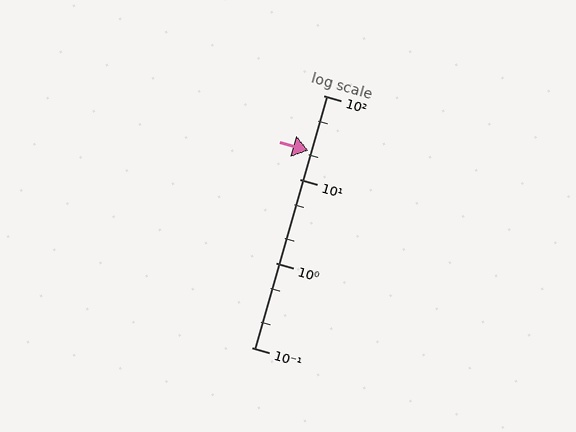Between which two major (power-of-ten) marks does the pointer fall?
The pointer is between 10 and 100.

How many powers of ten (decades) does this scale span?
The scale spans 3 decades, from 0.1 to 100.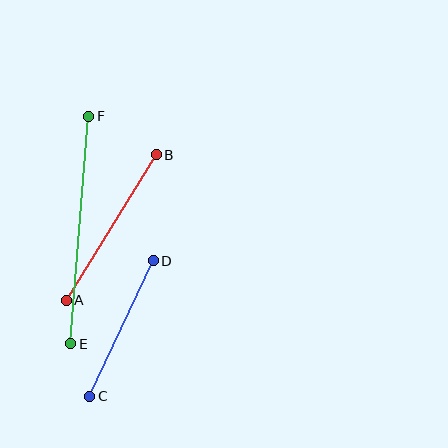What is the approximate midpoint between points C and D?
The midpoint is at approximately (121, 329) pixels.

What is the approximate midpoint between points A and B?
The midpoint is at approximately (111, 228) pixels.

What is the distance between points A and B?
The distance is approximately 171 pixels.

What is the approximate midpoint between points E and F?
The midpoint is at approximately (80, 230) pixels.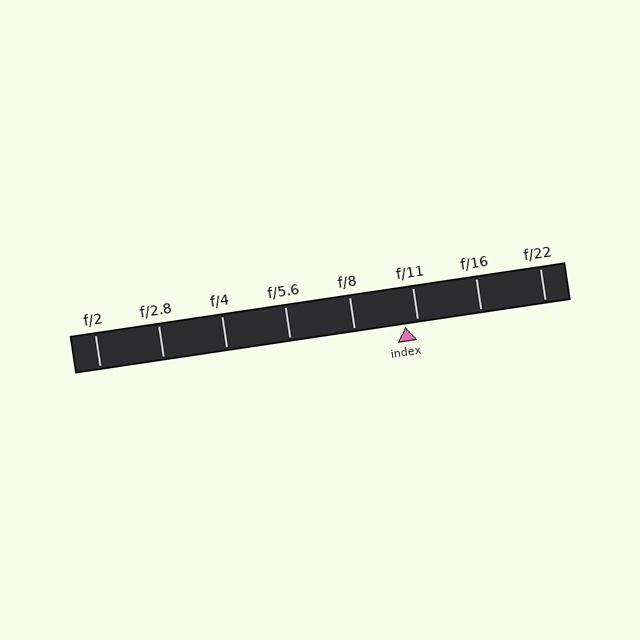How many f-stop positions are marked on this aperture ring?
There are 8 f-stop positions marked.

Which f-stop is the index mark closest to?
The index mark is closest to f/11.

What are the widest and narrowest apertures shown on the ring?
The widest aperture shown is f/2 and the narrowest is f/22.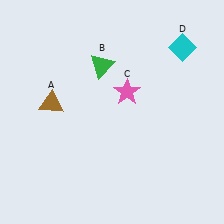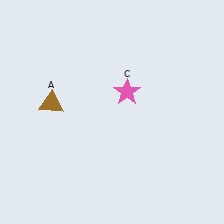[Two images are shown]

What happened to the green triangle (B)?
The green triangle (B) was removed in Image 2. It was in the top-left area of Image 1.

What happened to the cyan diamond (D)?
The cyan diamond (D) was removed in Image 2. It was in the top-right area of Image 1.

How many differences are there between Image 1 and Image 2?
There are 2 differences between the two images.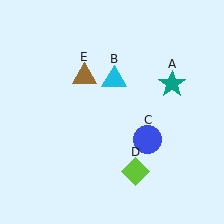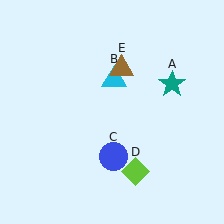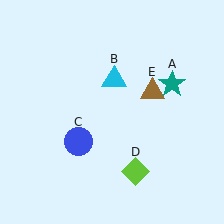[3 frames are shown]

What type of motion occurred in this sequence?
The blue circle (object C), brown triangle (object E) rotated clockwise around the center of the scene.